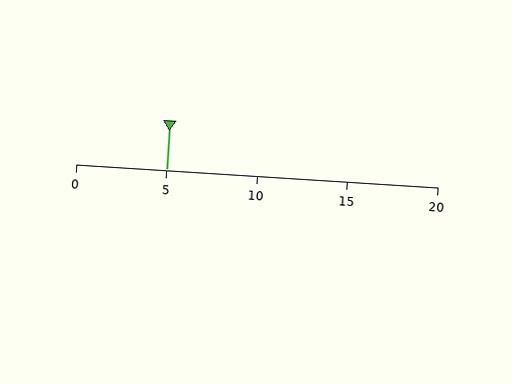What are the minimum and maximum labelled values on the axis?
The axis runs from 0 to 20.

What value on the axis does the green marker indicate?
The marker indicates approximately 5.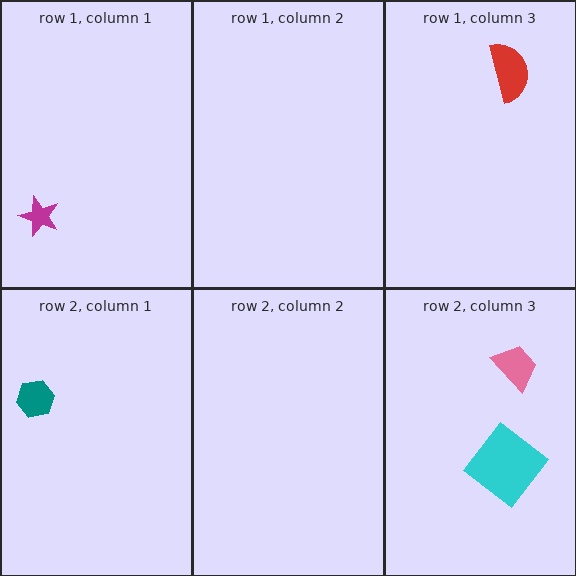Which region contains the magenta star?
The row 1, column 1 region.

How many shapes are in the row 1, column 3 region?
1.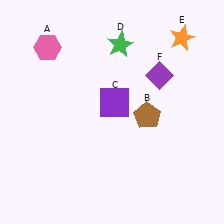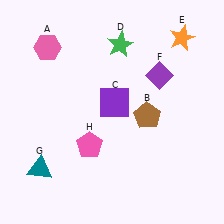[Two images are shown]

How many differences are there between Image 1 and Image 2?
There are 2 differences between the two images.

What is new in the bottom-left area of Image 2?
A pink pentagon (H) was added in the bottom-left area of Image 2.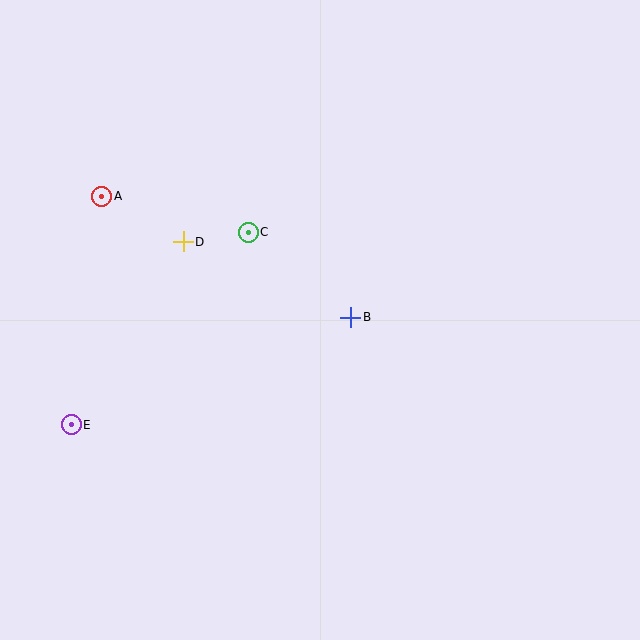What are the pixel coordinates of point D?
Point D is at (183, 242).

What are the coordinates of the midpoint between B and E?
The midpoint between B and E is at (211, 371).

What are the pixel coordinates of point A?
Point A is at (102, 196).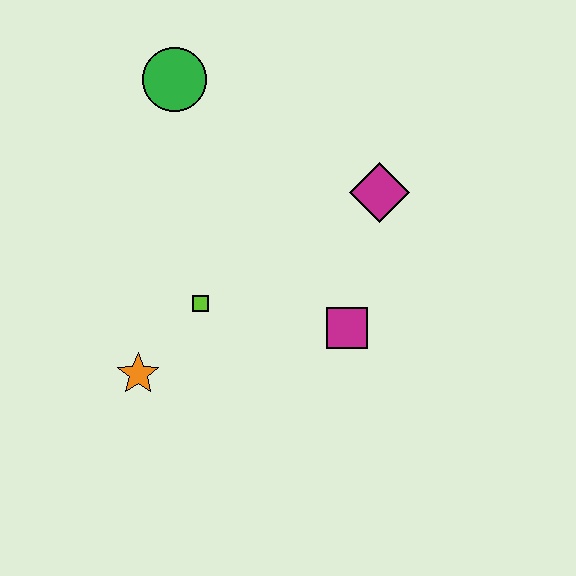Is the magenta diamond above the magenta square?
Yes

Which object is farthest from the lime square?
The green circle is farthest from the lime square.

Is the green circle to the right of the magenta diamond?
No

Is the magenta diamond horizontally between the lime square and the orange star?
No